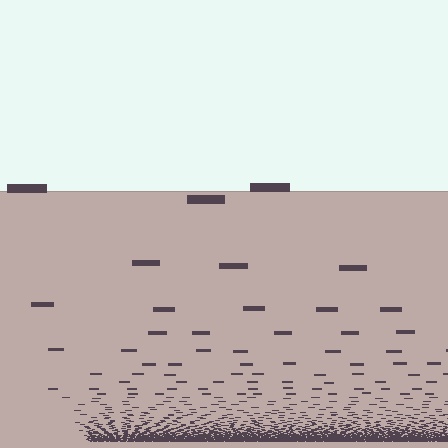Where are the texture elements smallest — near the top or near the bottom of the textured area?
Near the bottom.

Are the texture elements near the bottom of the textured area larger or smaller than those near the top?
Smaller. The gradient is inverted — elements near the bottom are smaller and denser.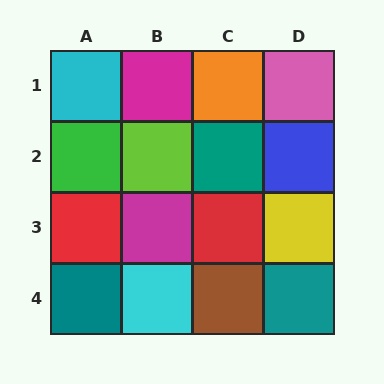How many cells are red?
2 cells are red.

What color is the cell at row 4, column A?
Teal.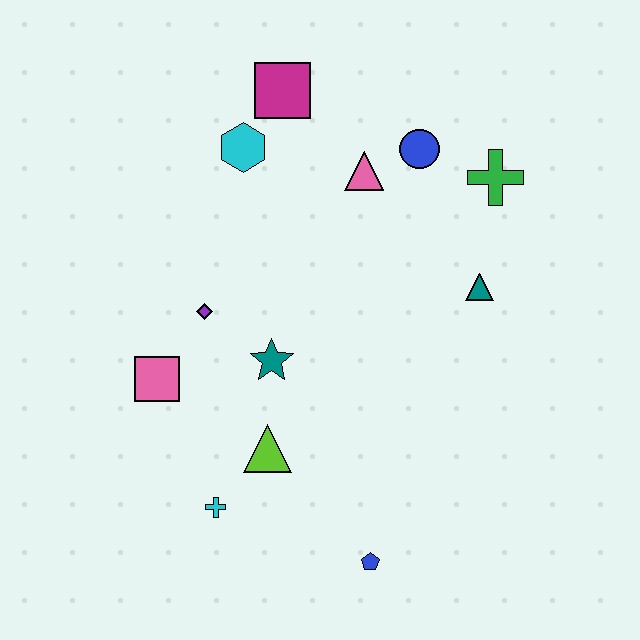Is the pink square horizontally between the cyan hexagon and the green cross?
No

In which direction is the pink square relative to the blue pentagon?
The pink square is to the left of the blue pentagon.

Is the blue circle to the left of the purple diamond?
No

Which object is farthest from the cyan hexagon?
The blue pentagon is farthest from the cyan hexagon.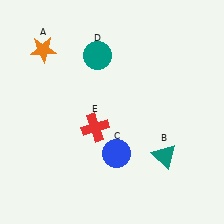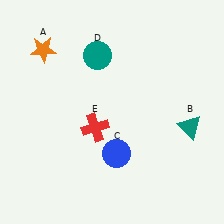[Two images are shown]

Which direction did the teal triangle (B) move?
The teal triangle (B) moved up.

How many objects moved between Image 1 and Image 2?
1 object moved between the two images.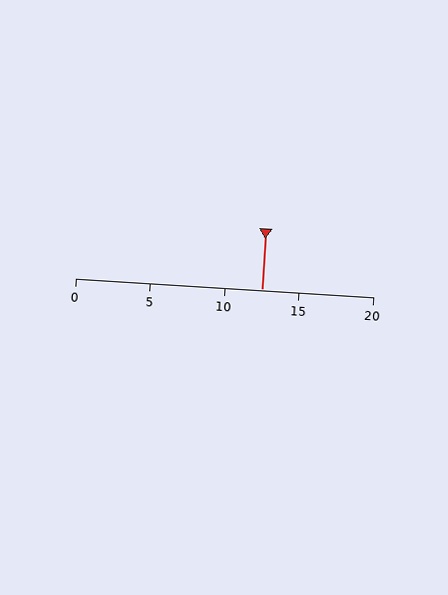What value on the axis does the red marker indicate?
The marker indicates approximately 12.5.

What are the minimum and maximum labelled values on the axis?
The axis runs from 0 to 20.